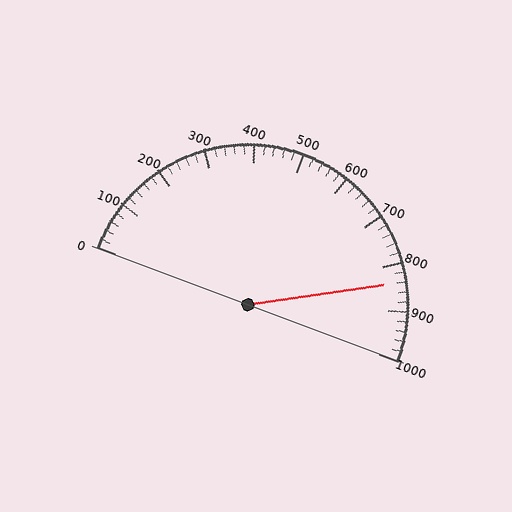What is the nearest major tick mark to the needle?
The nearest major tick mark is 800.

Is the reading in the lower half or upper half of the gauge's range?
The reading is in the upper half of the range (0 to 1000).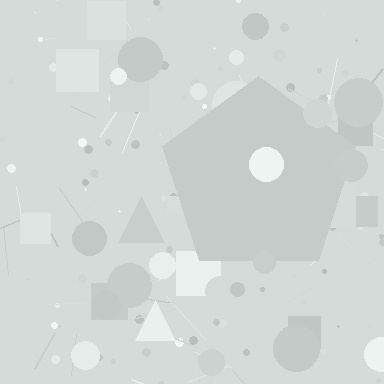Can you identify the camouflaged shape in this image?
The camouflaged shape is a pentagon.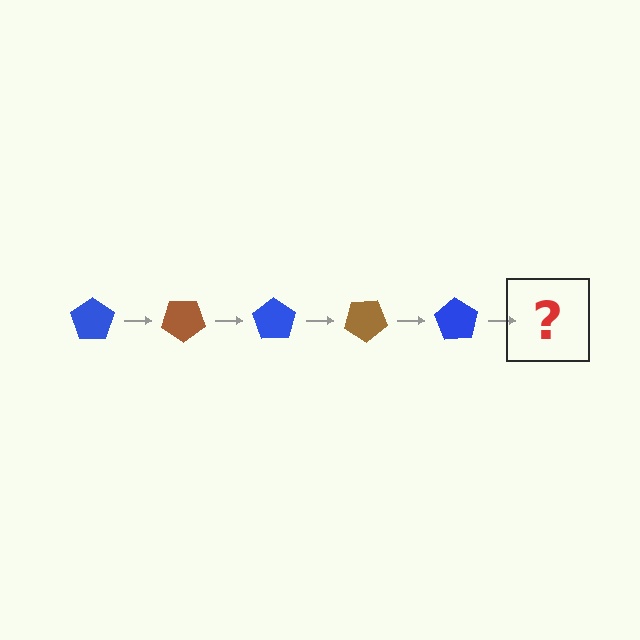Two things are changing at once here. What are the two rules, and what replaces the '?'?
The two rules are that it rotates 35 degrees each step and the color cycles through blue and brown. The '?' should be a brown pentagon, rotated 175 degrees from the start.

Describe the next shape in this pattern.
It should be a brown pentagon, rotated 175 degrees from the start.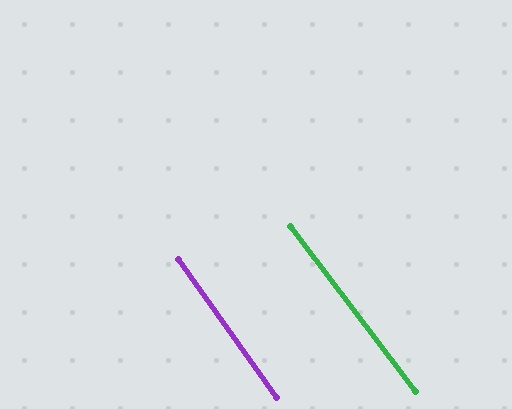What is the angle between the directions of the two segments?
Approximately 2 degrees.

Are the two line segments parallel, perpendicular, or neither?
Parallel — their directions differ by only 1.8°.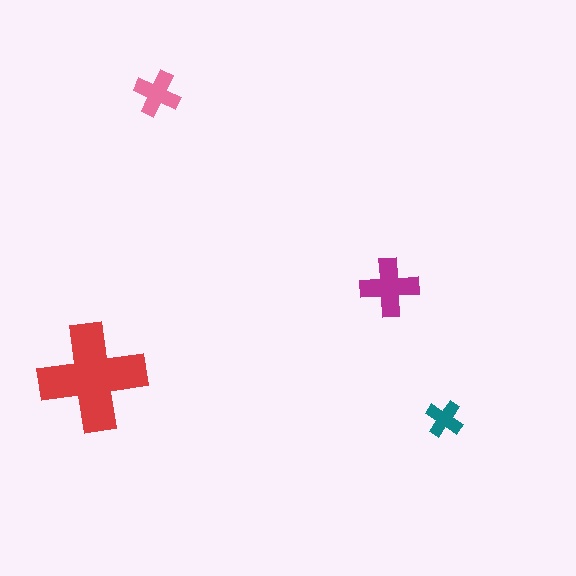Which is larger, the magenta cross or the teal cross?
The magenta one.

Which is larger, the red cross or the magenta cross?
The red one.